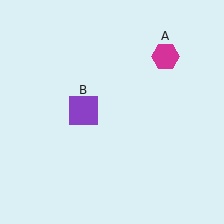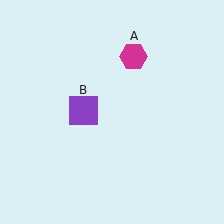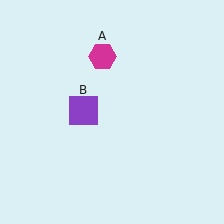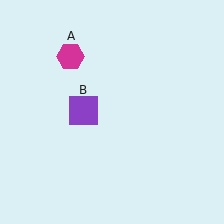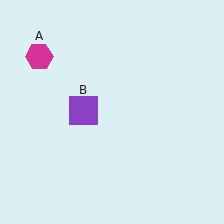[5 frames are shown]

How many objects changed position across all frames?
1 object changed position: magenta hexagon (object A).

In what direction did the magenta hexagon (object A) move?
The magenta hexagon (object A) moved left.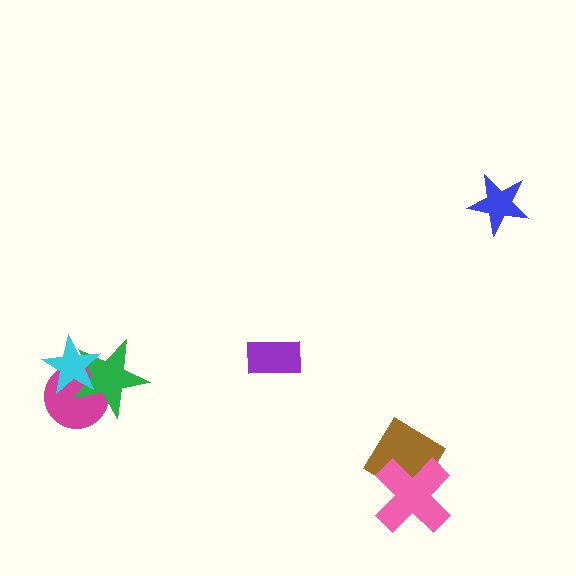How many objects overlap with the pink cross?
1 object overlaps with the pink cross.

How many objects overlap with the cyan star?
2 objects overlap with the cyan star.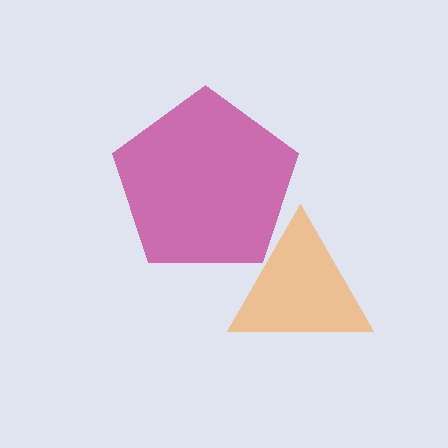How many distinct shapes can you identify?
There are 2 distinct shapes: an orange triangle, a magenta pentagon.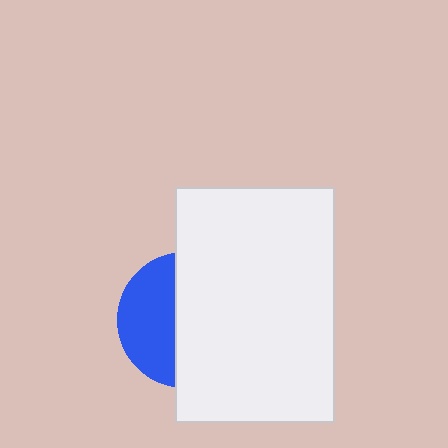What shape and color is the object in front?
The object in front is a white rectangle.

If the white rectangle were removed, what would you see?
You would see the complete blue circle.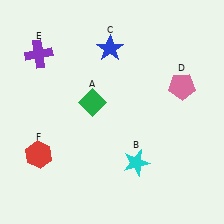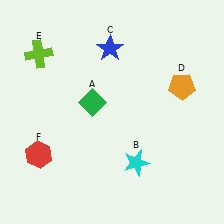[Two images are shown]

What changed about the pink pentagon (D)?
In Image 1, D is pink. In Image 2, it changed to orange.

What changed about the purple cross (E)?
In Image 1, E is purple. In Image 2, it changed to lime.